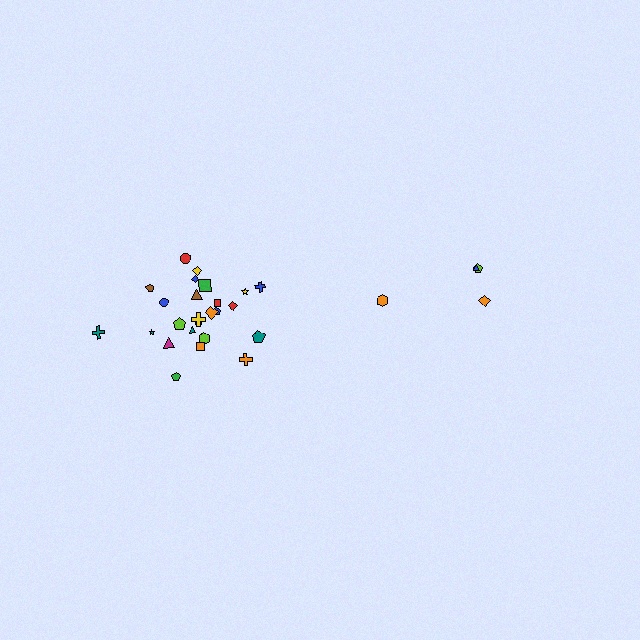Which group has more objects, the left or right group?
The left group.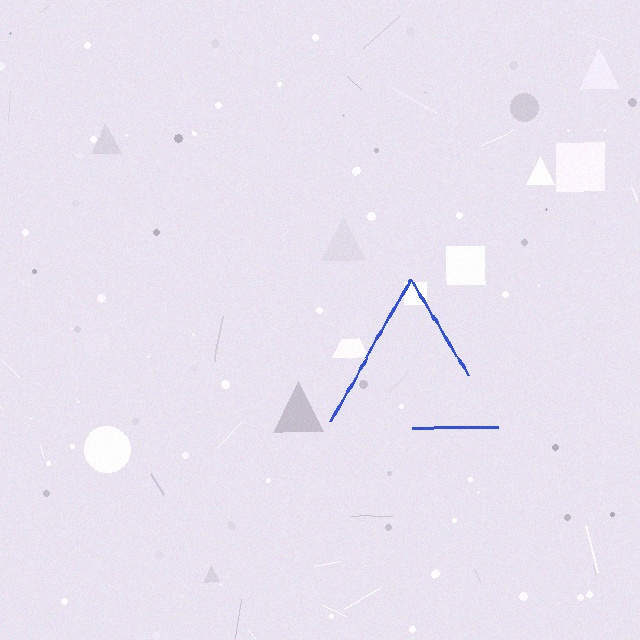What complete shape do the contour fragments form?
The contour fragments form a triangle.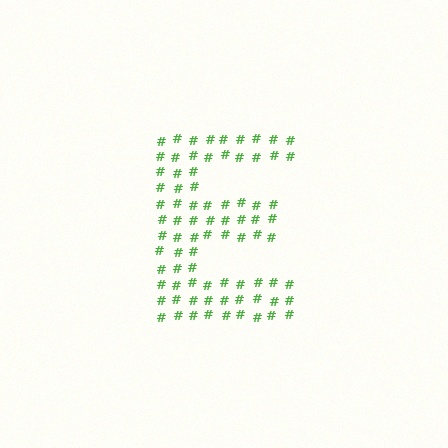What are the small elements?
The small elements are hash symbols.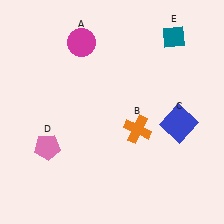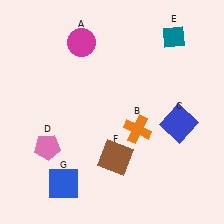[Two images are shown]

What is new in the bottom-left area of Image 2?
A blue square (G) was added in the bottom-left area of Image 2.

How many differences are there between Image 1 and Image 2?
There are 2 differences between the two images.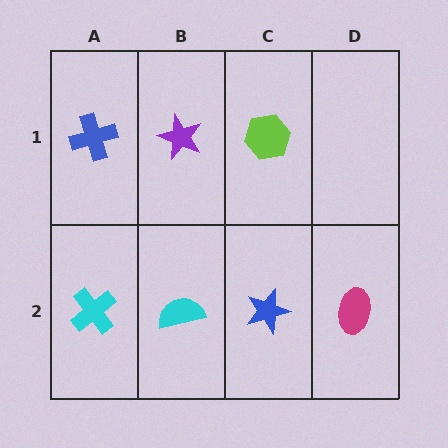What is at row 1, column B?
A purple star.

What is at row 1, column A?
A blue cross.